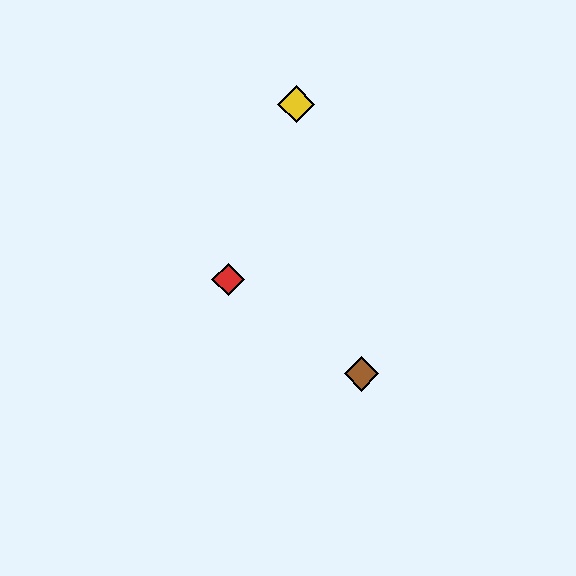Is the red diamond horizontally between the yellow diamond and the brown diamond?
No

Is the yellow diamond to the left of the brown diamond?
Yes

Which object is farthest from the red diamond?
The yellow diamond is farthest from the red diamond.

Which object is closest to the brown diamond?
The red diamond is closest to the brown diamond.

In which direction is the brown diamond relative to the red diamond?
The brown diamond is to the right of the red diamond.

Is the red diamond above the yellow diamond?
No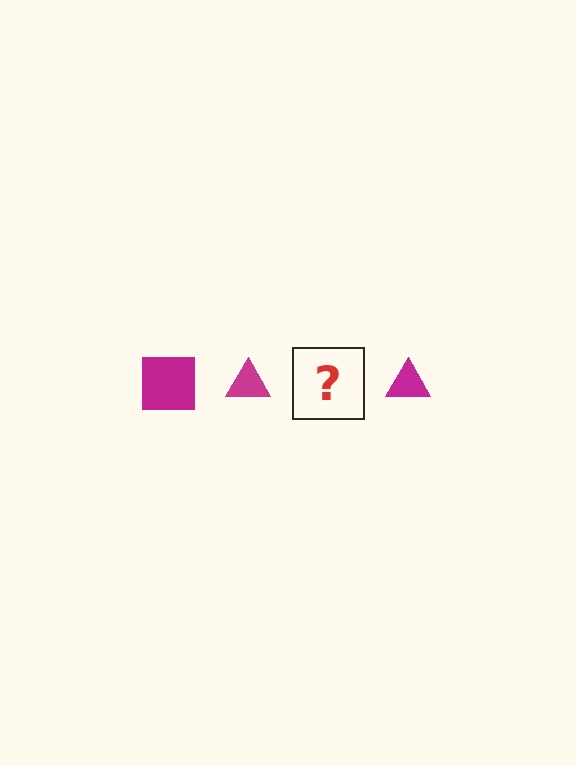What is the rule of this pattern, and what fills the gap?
The rule is that the pattern cycles through square, triangle shapes in magenta. The gap should be filled with a magenta square.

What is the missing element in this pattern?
The missing element is a magenta square.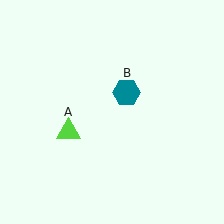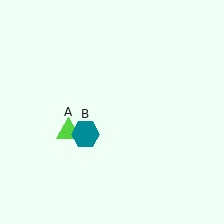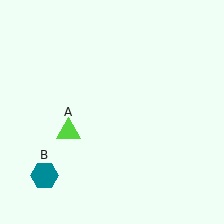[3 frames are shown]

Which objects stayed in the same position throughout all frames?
Lime triangle (object A) remained stationary.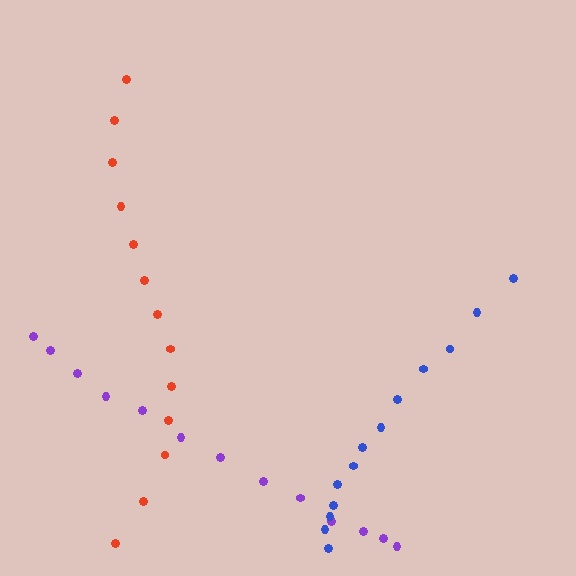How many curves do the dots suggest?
There are 3 distinct paths.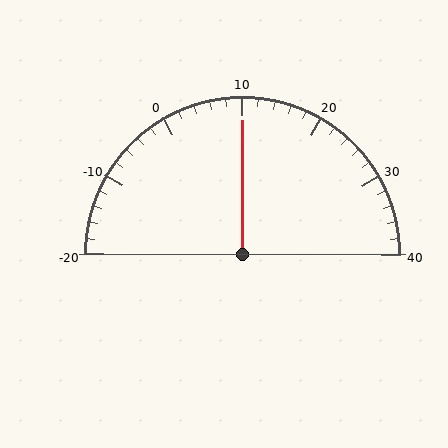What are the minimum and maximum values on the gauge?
The gauge ranges from -20 to 40.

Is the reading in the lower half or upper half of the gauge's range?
The reading is in the upper half of the range (-20 to 40).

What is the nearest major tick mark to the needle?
The nearest major tick mark is 10.